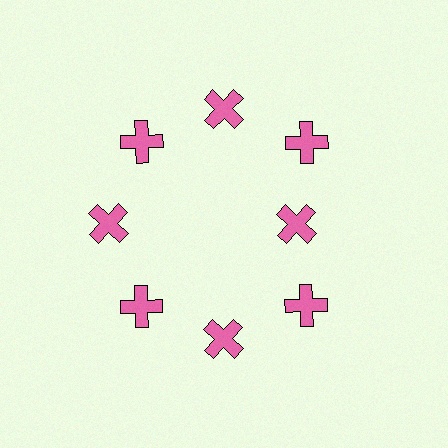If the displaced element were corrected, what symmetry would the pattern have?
It would have 8-fold rotational symmetry — the pattern would map onto itself every 45 degrees.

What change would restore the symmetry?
The symmetry would be restored by moving it outward, back onto the ring so that all 8 crosses sit at equal angles and equal distance from the center.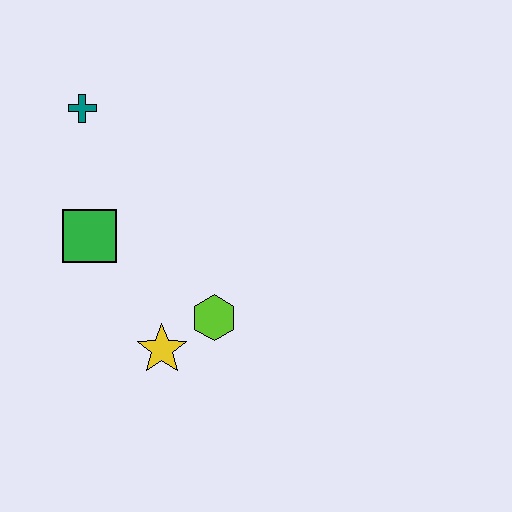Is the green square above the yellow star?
Yes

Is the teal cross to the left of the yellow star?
Yes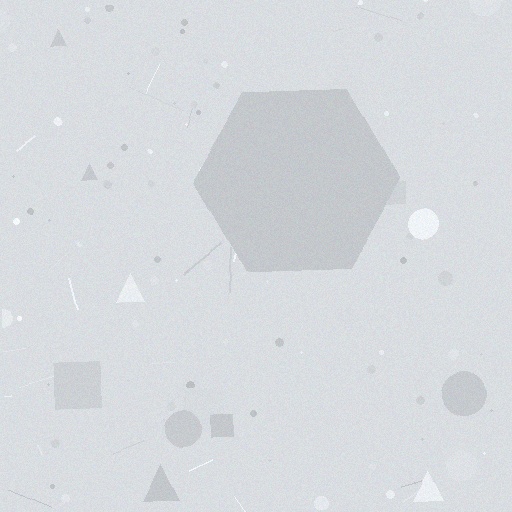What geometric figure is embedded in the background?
A hexagon is embedded in the background.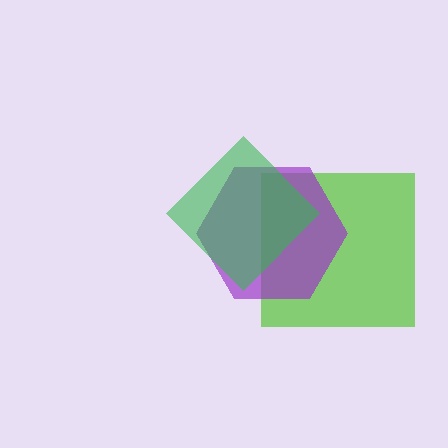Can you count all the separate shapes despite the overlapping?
Yes, there are 3 separate shapes.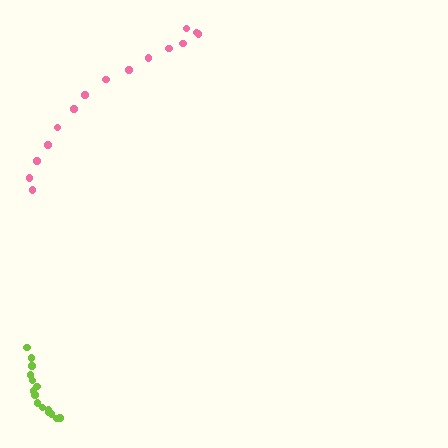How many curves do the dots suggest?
There are 2 distinct paths.